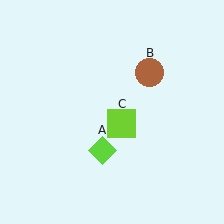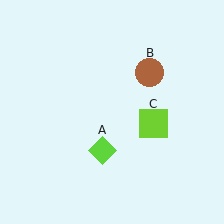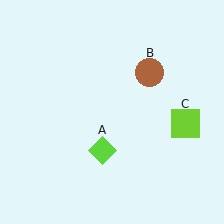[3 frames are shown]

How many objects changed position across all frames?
1 object changed position: lime square (object C).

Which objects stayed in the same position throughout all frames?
Lime diamond (object A) and brown circle (object B) remained stationary.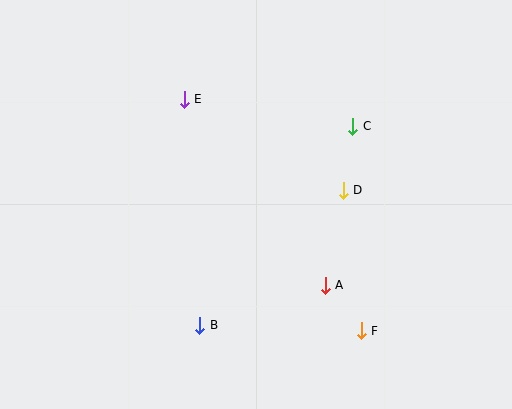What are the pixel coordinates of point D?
Point D is at (343, 190).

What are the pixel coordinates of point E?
Point E is at (184, 99).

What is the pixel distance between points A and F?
The distance between A and F is 58 pixels.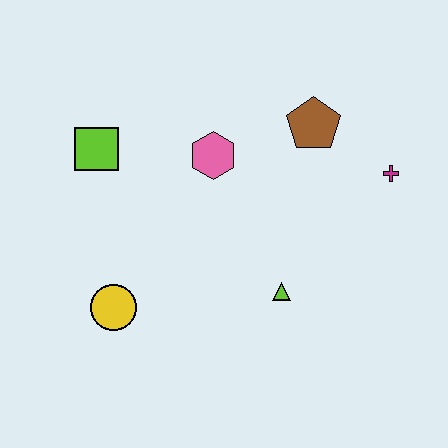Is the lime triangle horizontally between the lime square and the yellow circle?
No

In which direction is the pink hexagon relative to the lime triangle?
The pink hexagon is above the lime triangle.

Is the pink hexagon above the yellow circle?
Yes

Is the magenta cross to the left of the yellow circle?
No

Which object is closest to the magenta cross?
The brown pentagon is closest to the magenta cross.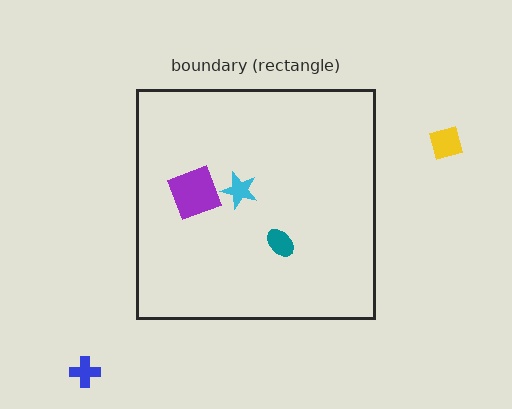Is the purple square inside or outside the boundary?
Inside.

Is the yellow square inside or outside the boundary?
Outside.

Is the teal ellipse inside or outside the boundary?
Inside.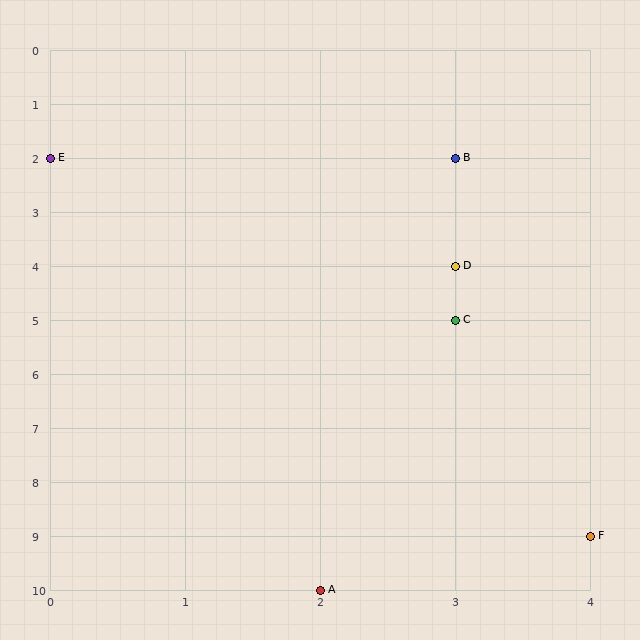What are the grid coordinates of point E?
Point E is at grid coordinates (0, 2).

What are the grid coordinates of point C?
Point C is at grid coordinates (3, 5).